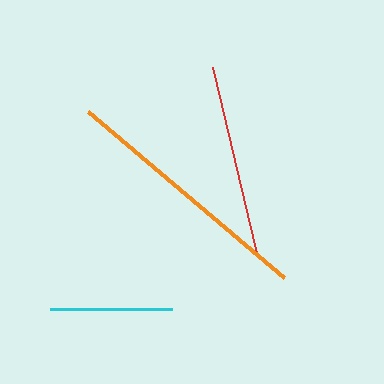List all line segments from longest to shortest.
From longest to shortest: orange, red, cyan.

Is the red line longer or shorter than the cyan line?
The red line is longer than the cyan line.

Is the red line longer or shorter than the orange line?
The orange line is longer than the red line.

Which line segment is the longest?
The orange line is the longest at approximately 256 pixels.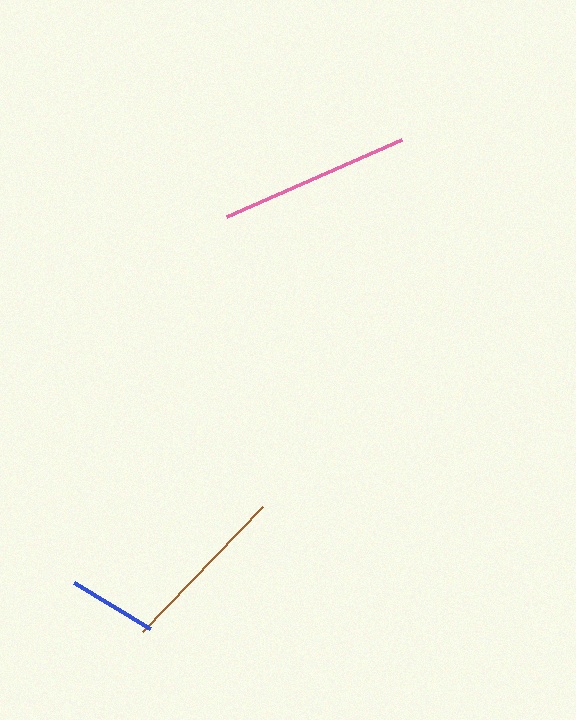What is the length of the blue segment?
The blue segment is approximately 88 pixels long.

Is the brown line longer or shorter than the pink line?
The pink line is longer than the brown line.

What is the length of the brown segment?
The brown segment is approximately 173 pixels long.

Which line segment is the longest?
The pink line is the longest at approximately 191 pixels.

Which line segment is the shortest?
The blue line is the shortest at approximately 88 pixels.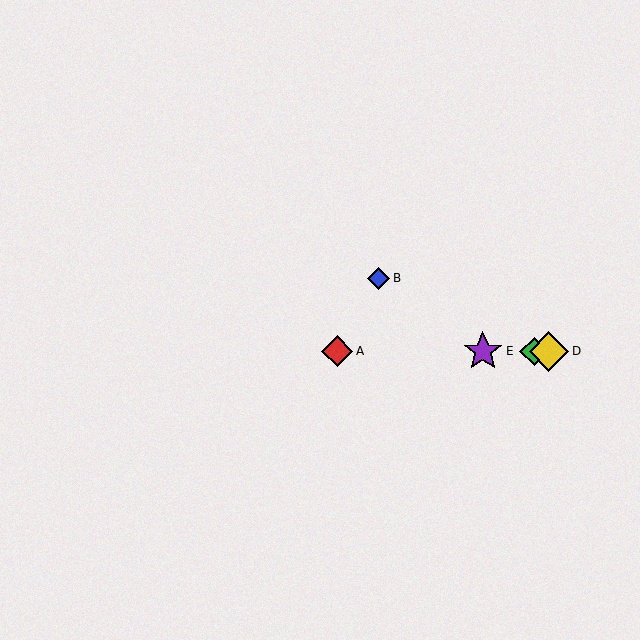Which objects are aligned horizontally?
Objects A, C, D, E are aligned horizontally.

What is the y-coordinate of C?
Object C is at y≈351.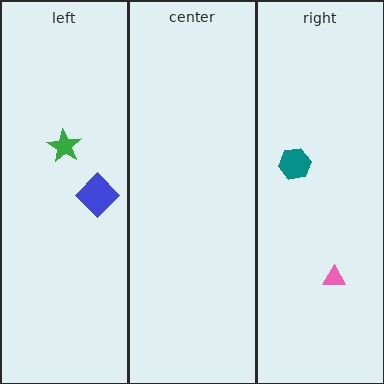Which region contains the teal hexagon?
The right region.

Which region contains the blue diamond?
The left region.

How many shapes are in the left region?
2.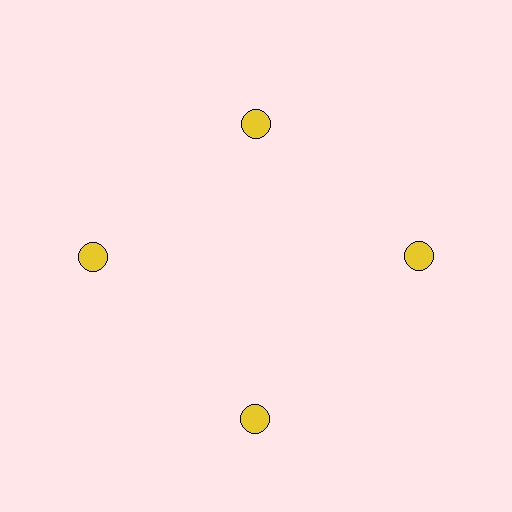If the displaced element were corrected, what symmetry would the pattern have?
It would have 4-fold rotational symmetry — the pattern would map onto itself every 90 degrees.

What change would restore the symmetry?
The symmetry would be restored by moving it outward, back onto the ring so that all 4 circles sit at equal angles and equal distance from the center.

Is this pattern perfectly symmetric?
No. The 4 yellow circles are arranged in a ring, but one element near the 12 o'clock position is pulled inward toward the center, breaking the 4-fold rotational symmetry.